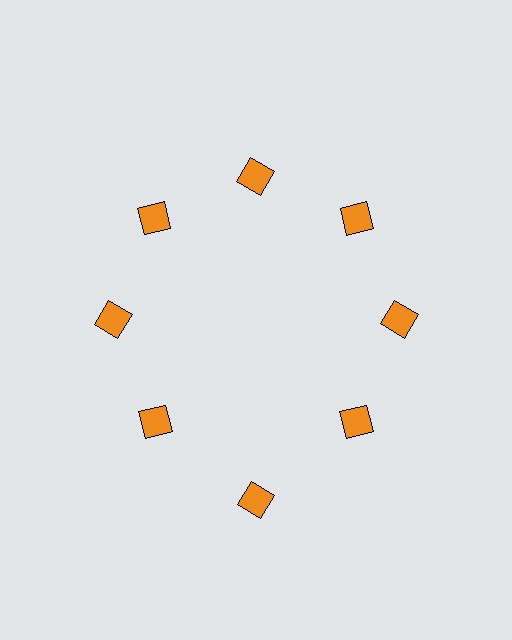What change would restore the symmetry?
The symmetry would be restored by moving it inward, back onto the ring so that all 8 squares sit at equal angles and equal distance from the center.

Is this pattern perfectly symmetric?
No. The 8 orange squares are arranged in a ring, but one element near the 6 o'clock position is pushed outward from the center, breaking the 8-fold rotational symmetry.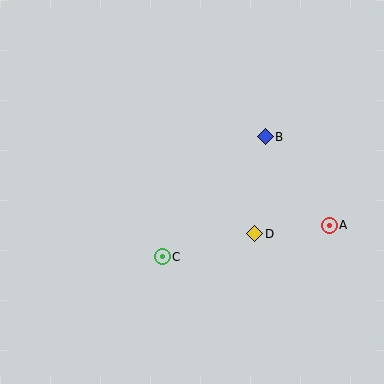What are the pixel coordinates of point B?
Point B is at (265, 137).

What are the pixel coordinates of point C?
Point C is at (162, 257).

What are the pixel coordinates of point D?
Point D is at (255, 234).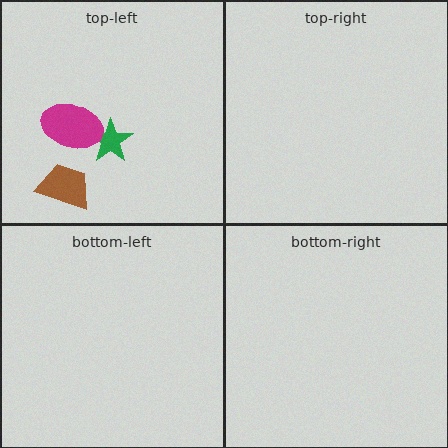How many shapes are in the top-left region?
3.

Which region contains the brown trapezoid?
The top-left region.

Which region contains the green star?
The top-left region.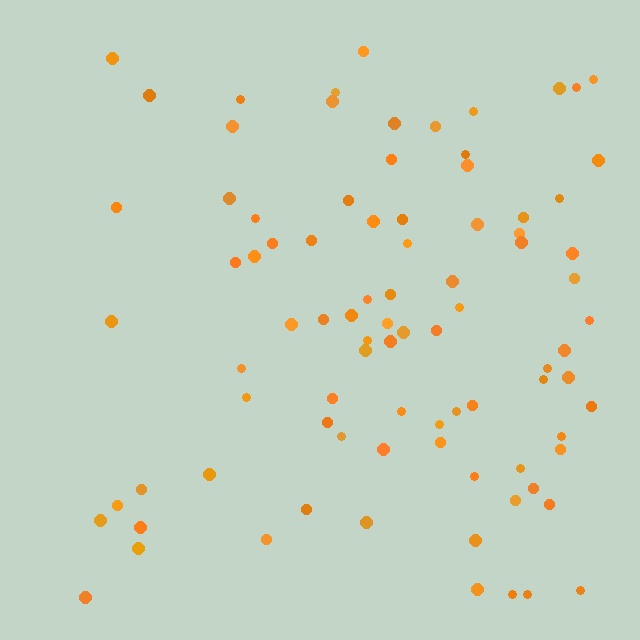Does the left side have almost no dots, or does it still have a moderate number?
Still a moderate number, just noticeably fewer than the right.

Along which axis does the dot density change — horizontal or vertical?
Horizontal.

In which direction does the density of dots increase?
From left to right, with the right side densest.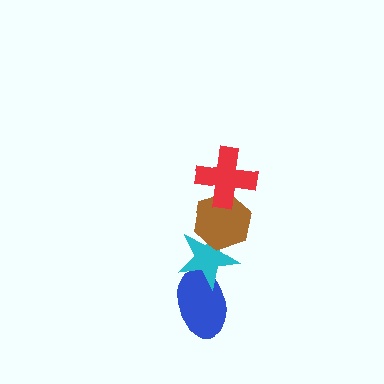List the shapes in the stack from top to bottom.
From top to bottom: the red cross, the brown hexagon, the cyan star, the blue ellipse.